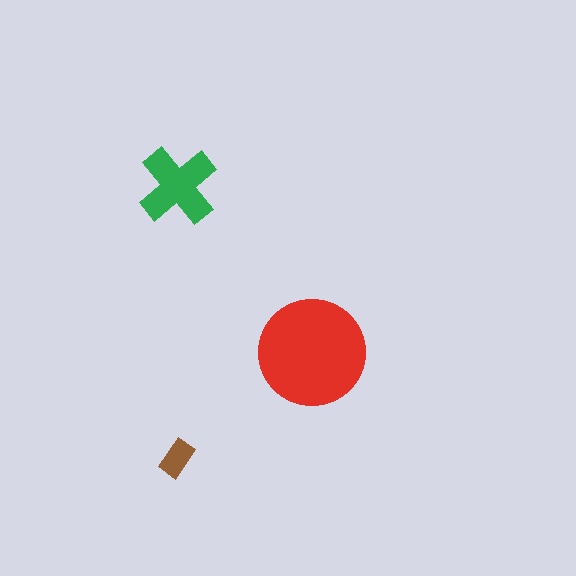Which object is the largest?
The red circle.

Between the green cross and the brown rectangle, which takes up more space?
The green cross.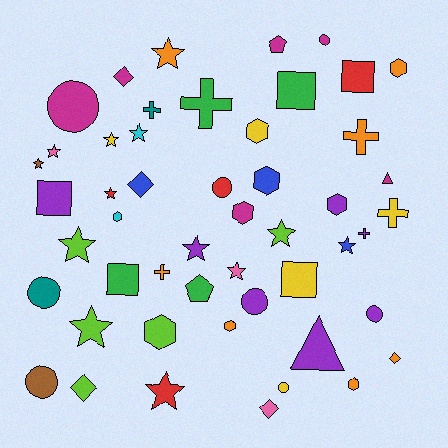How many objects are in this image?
There are 50 objects.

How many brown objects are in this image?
There are 2 brown objects.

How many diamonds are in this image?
There are 5 diamonds.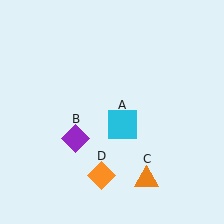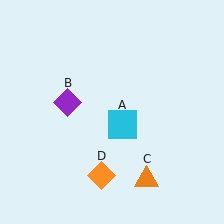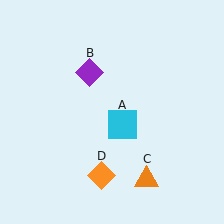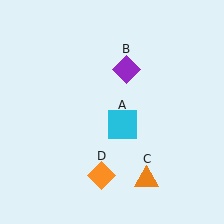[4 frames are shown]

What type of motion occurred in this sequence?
The purple diamond (object B) rotated clockwise around the center of the scene.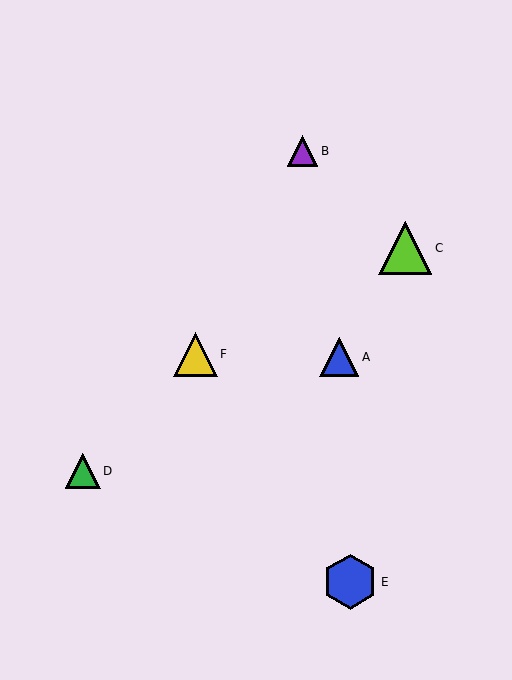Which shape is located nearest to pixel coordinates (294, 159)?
The purple triangle (labeled B) at (303, 151) is nearest to that location.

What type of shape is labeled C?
Shape C is a lime triangle.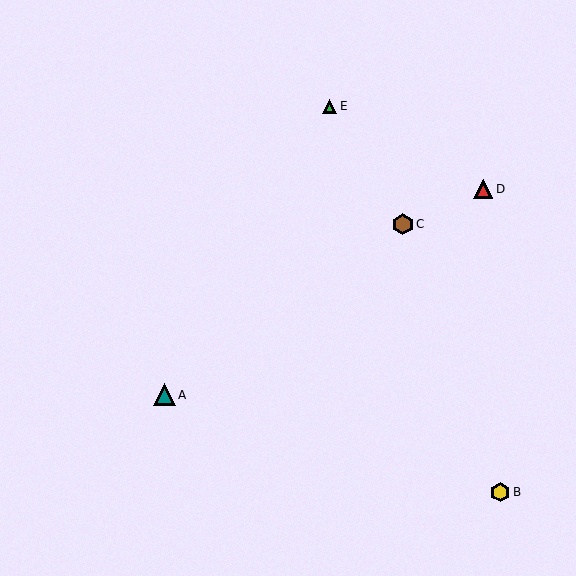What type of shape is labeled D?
Shape D is a red triangle.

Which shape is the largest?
The teal triangle (labeled A) is the largest.